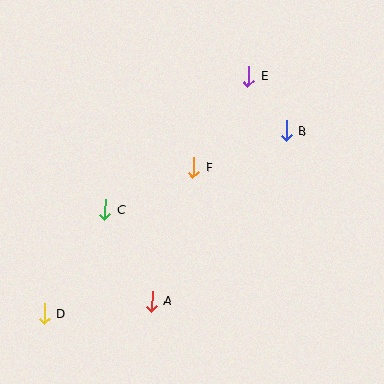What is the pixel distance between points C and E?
The distance between C and E is 196 pixels.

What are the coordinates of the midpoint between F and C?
The midpoint between F and C is at (149, 188).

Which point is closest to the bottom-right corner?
Point A is closest to the bottom-right corner.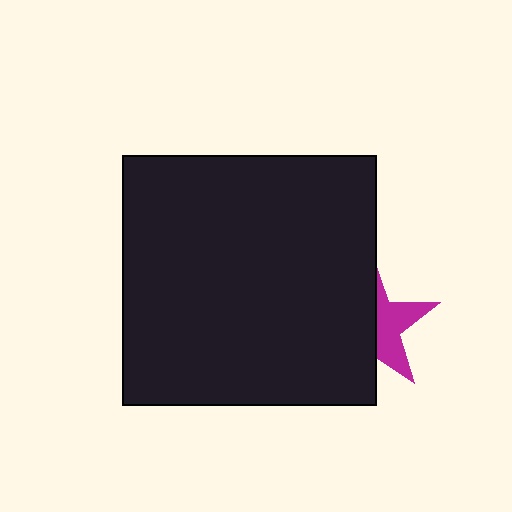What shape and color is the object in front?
The object in front is a black rectangle.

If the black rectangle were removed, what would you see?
You would see the complete magenta star.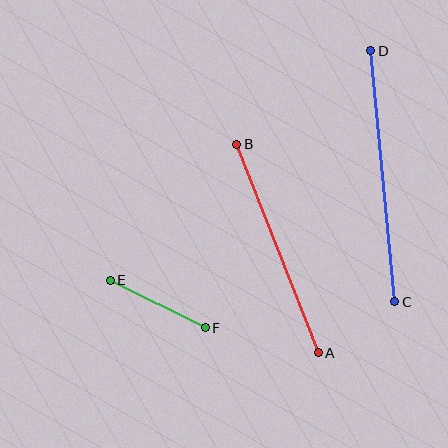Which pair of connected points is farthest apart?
Points C and D are farthest apart.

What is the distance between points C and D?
The distance is approximately 252 pixels.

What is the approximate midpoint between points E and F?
The midpoint is at approximately (158, 304) pixels.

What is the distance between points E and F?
The distance is approximately 107 pixels.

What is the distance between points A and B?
The distance is approximately 224 pixels.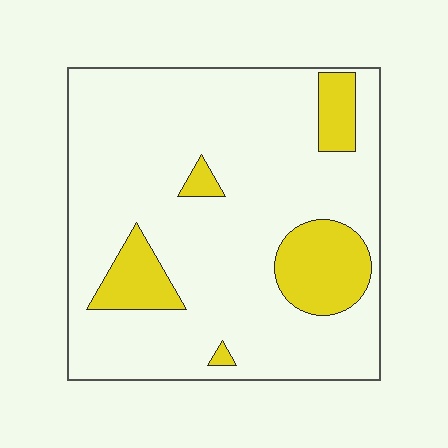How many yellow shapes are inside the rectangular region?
5.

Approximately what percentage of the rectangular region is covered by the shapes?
Approximately 15%.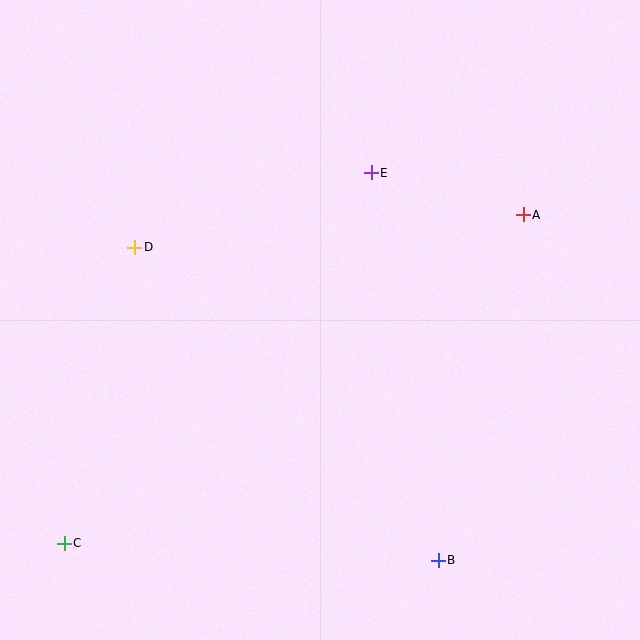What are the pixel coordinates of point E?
Point E is at (371, 173).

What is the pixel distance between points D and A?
The distance between D and A is 390 pixels.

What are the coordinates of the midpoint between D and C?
The midpoint between D and C is at (100, 395).